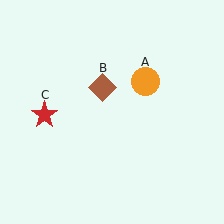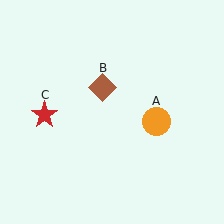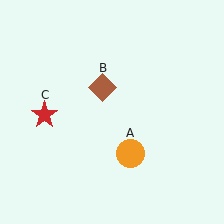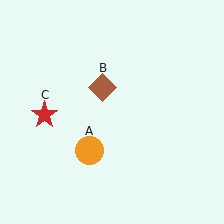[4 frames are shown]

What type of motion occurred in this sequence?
The orange circle (object A) rotated clockwise around the center of the scene.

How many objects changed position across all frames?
1 object changed position: orange circle (object A).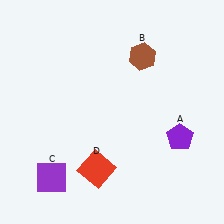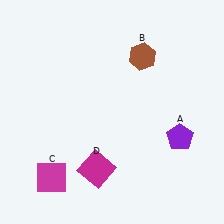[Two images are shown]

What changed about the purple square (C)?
In Image 1, C is purple. In Image 2, it changed to magenta.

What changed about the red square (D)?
In Image 1, D is red. In Image 2, it changed to magenta.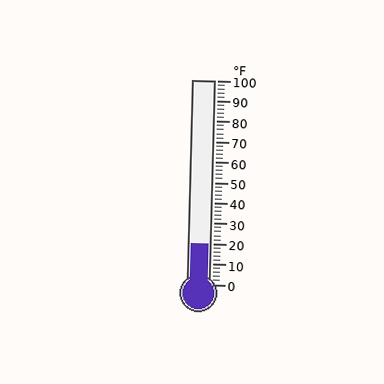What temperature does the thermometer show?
The thermometer shows approximately 20°F.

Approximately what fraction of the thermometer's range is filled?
The thermometer is filled to approximately 20% of its range.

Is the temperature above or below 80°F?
The temperature is below 80°F.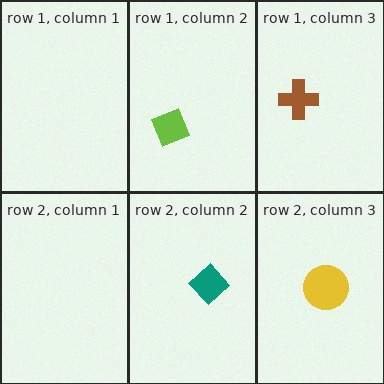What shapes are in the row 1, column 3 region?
The brown cross.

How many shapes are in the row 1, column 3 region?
1.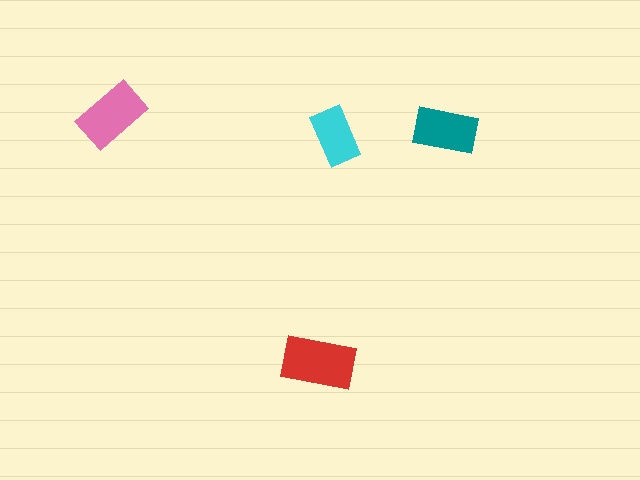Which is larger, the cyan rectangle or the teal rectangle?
The teal one.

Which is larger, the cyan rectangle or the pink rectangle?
The pink one.